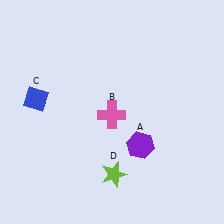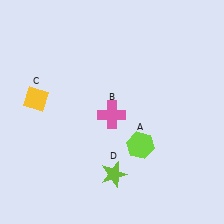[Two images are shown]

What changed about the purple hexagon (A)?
In Image 1, A is purple. In Image 2, it changed to lime.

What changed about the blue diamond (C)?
In Image 1, C is blue. In Image 2, it changed to yellow.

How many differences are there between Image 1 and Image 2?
There are 2 differences between the two images.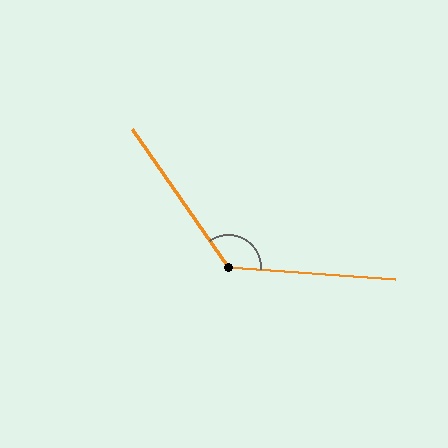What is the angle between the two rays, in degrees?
Approximately 129 degrees.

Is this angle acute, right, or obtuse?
It is obtuse.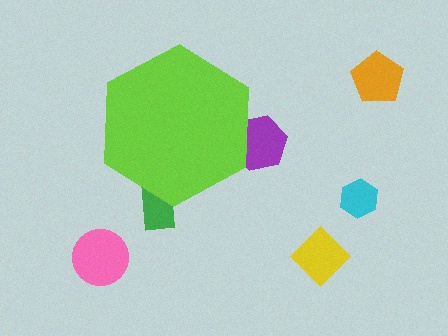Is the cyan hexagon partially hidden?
No, the cyan hexagon is fully visible.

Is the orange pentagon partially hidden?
No, the orange pentagon is fully visible.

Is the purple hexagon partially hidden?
Yes, the purple hexagon is partially hidden behind the lime hexagon.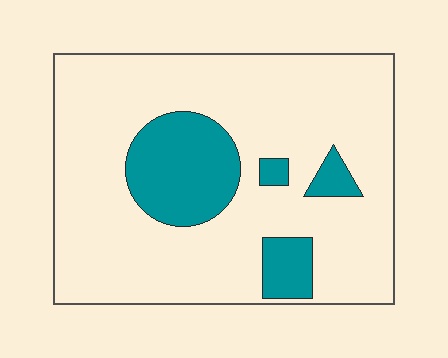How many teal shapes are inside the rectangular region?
4.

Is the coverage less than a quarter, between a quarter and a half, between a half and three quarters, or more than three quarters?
Less than a quarter.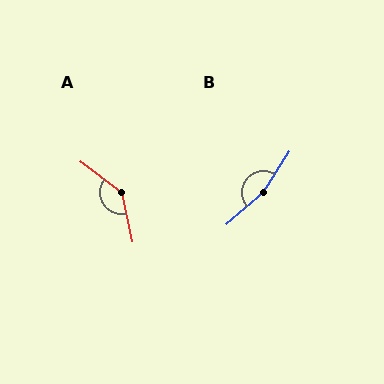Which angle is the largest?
B, at approximately 163 degrees.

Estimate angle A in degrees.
Approximately 140 degrees.